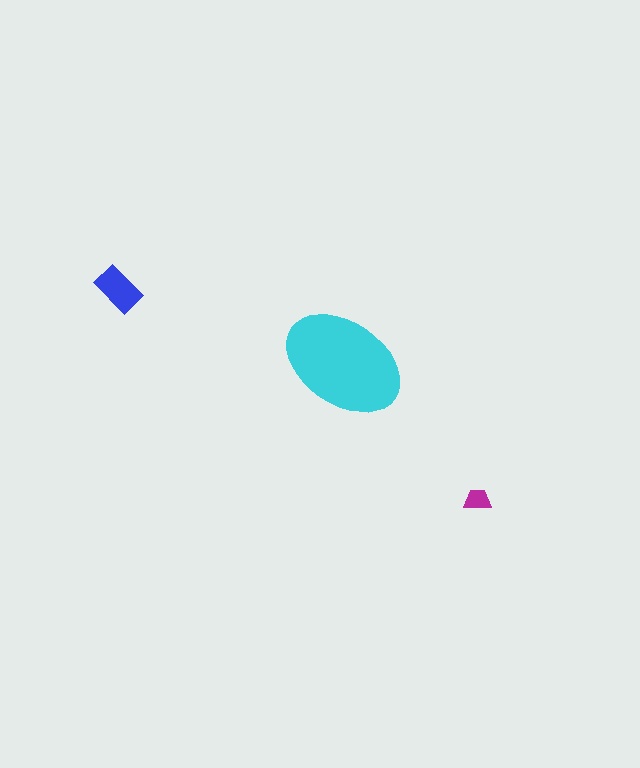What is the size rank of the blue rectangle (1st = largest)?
2nd.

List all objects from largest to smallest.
The cyan ellipse, the blue rectangle, the magenta trapezoid.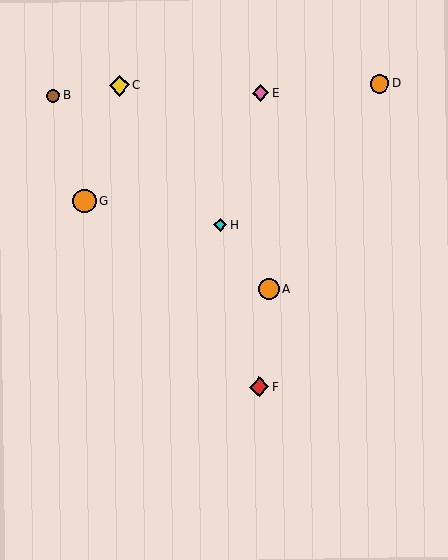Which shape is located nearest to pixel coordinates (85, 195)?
The orange circle (labeled G) at (84, 201) is nearest to that location.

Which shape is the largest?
The orange circle (labeled G) is the largest.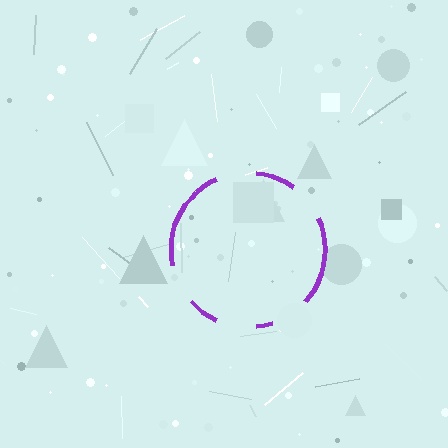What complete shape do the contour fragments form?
The contour fragments form a circle.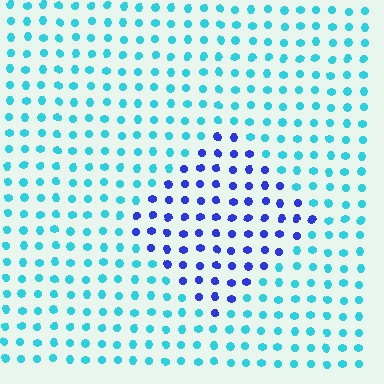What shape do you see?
I see a diamond.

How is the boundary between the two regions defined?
The boundary is defined purely by a slight shift in hue (about 52 degrees). Spacing, size, and orientation are identical on both sides.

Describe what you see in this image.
The image is filled with small cyan elements in a uniform arrangement. A diamond-shaped region is visible where the elements are tinted to a slightly different hue, forming a subtle color boundary.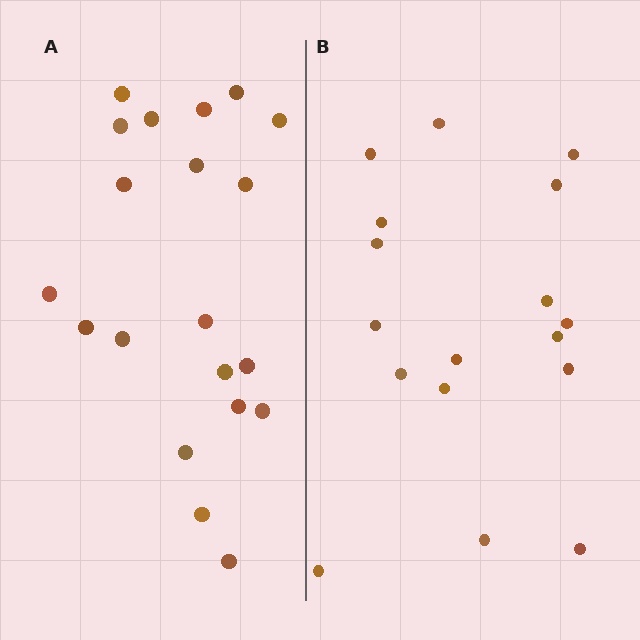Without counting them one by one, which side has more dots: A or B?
Region A (the left region) has more dots.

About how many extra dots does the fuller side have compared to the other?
Region A has just a few more — roughly 2 or 3 more dots than region B.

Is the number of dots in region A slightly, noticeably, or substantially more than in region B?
Region A has only slightly more — the two regions are fairly close. The ratio is roughly 1.2 to 1.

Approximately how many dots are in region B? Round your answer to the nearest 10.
About 20 dots. (The exact count is 17, which rounds to 20.)